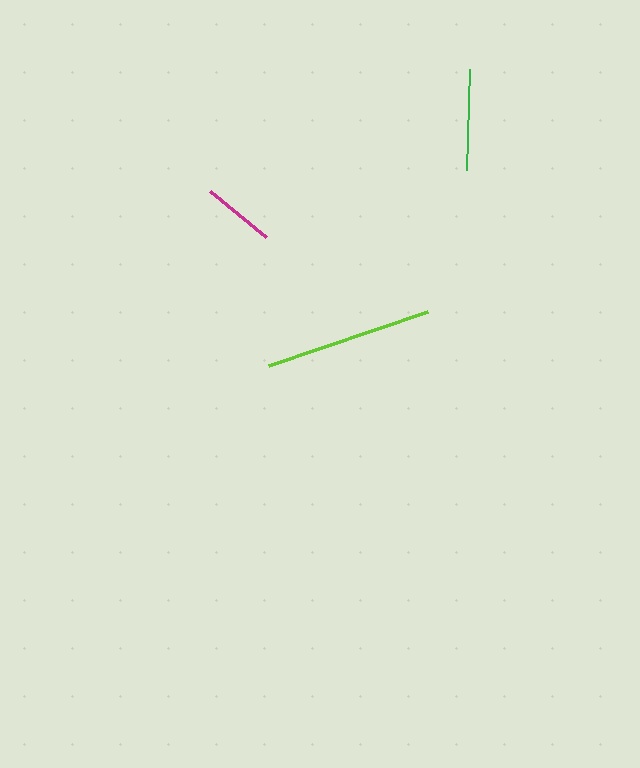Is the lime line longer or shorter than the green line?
The lime line is longer than the green line.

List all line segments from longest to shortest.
From longest to shortest: lime, green, magenta.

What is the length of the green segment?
The green segment is approximately 101 pixels long.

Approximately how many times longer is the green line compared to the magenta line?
The green line is approximately 1.4 times the length of the magenta line.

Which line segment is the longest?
The lime line is the longest at approximately 168 pixels.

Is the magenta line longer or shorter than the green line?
The green line is longer than the magenta line.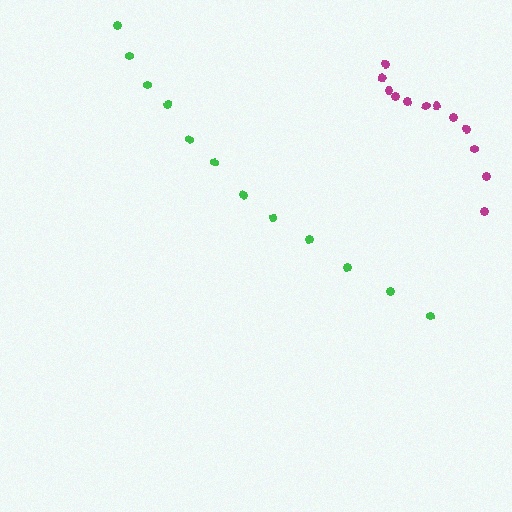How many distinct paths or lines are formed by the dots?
There are 2 distinct paths.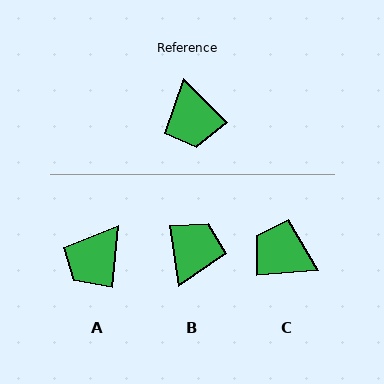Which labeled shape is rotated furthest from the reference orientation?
B, about 144 degrees away.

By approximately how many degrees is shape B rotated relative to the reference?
Approximately 144 degrees counter-clockwise.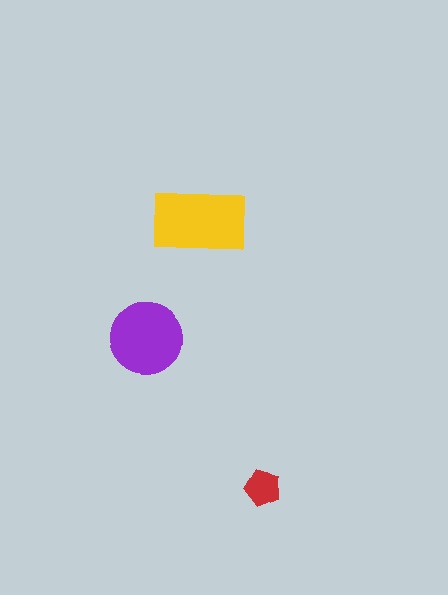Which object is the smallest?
The red pentagon.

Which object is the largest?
The yellow rectangle.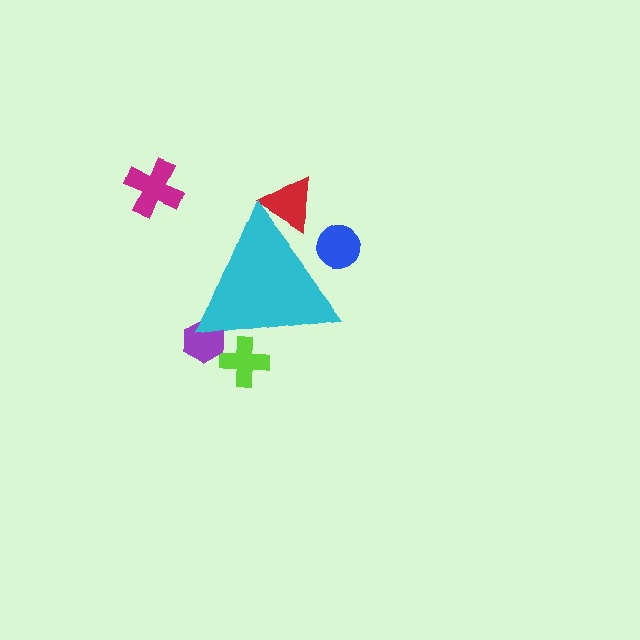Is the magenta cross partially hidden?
No, the magenta cross is fully visible.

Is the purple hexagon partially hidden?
Yes, the purple hexagon is partially hidden behind the cyan triangle.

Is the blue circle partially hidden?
Yes, the blue circle is partially hidden behind the cyan triangle.